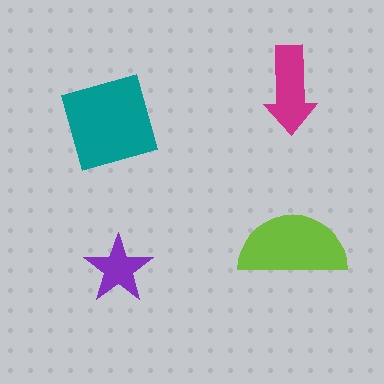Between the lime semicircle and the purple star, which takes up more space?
The lime semicircle.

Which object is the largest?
The teal diamond.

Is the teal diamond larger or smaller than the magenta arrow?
Larger.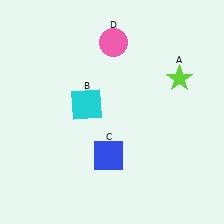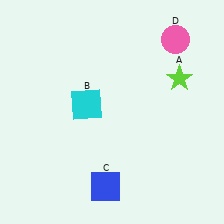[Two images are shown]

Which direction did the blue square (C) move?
The blue square (C) moved down.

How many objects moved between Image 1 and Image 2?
2 objects moved between the two images.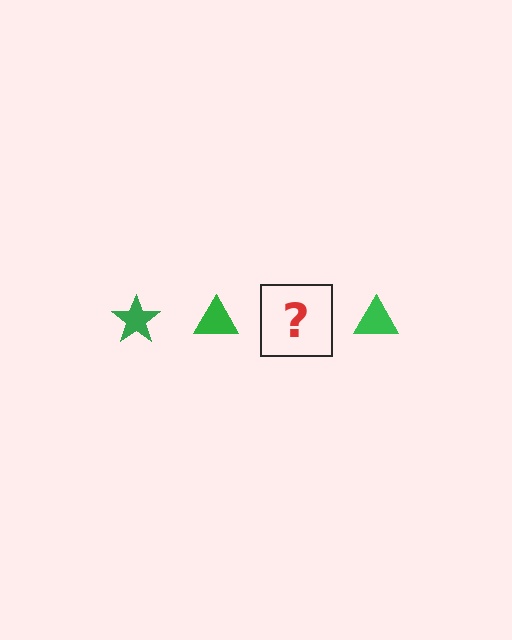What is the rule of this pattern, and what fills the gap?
The rule is that the pattern cycles through star, triangle shapes in green. The gap should be filled with a green star.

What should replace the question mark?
The question mark should be replaced with a green star.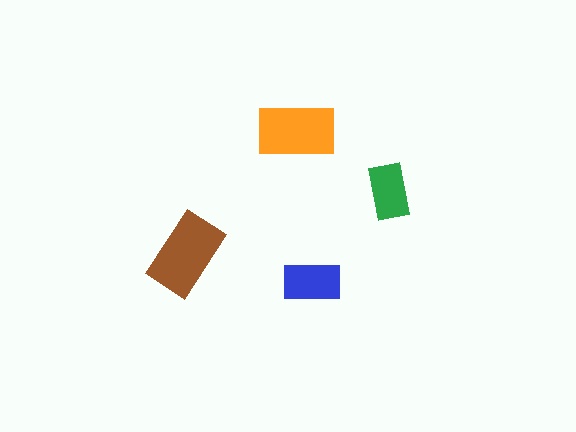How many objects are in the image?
There are 4 objects in the image.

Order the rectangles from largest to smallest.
the brown one, the orange one, the blue one, the green one.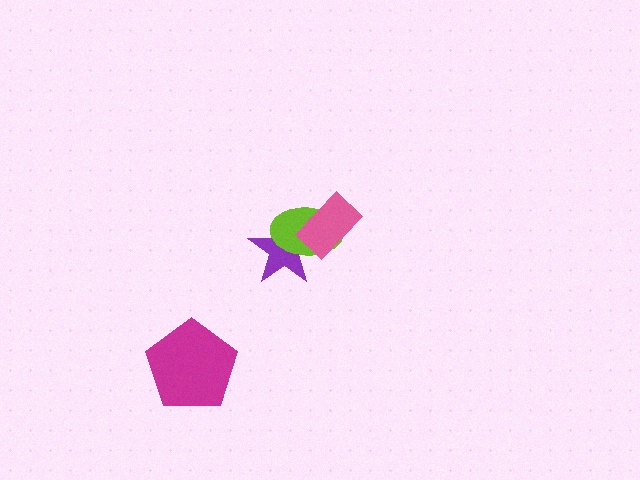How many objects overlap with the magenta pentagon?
0 objects overlap with the magenta pentagon.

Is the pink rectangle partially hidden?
No, no other shape covers it.